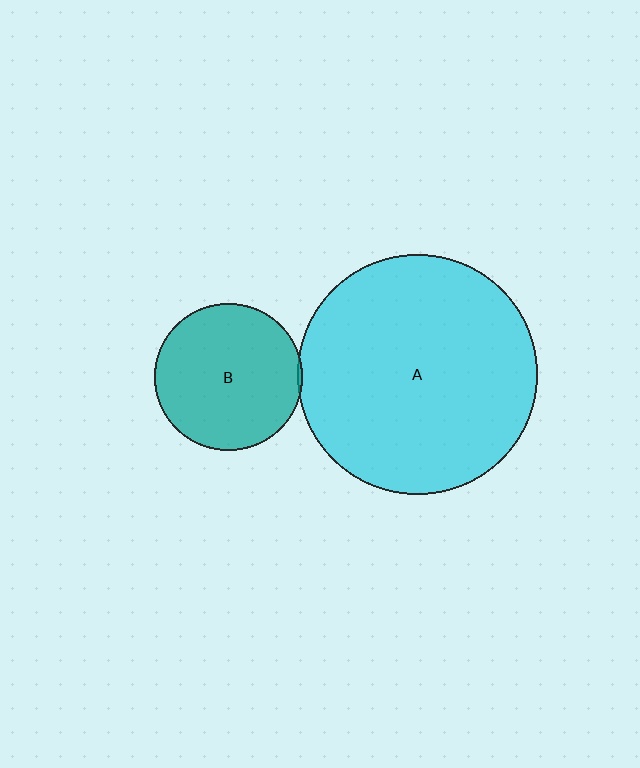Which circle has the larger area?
Circle A (cyan).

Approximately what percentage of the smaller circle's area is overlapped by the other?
Approximately 5%.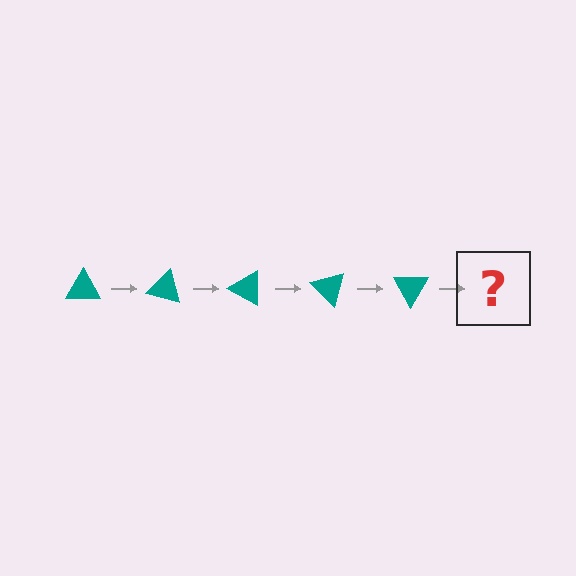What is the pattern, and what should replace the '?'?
The pattern is that the triangle rotates 15 degrees each step. The '?' should be a teal triangle rotated 75 degrees.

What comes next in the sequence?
The next element should be a teal triangle rotated 75 degrees.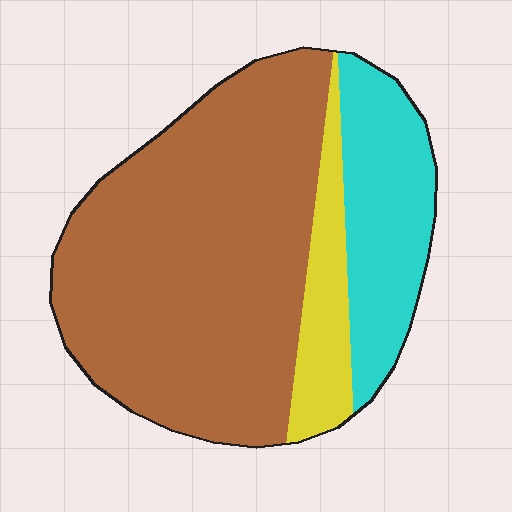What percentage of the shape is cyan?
Cyan covers 21% of the shape.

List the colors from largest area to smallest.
From largest to smallest: brown, cyan, yellow.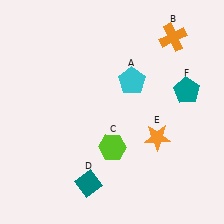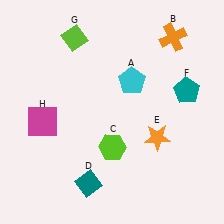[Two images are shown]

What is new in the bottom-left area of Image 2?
A magenta square (H) was added in the bottom-left area of Image 2.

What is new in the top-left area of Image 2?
A lime diamond (G) was added in the top-left area of Image 2.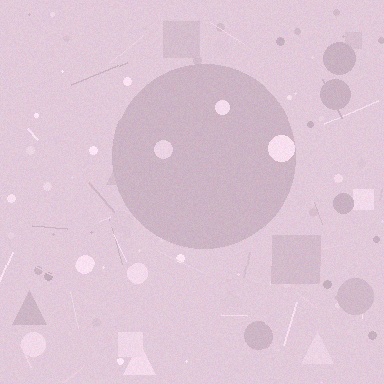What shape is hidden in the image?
A circle is hidden in the image.